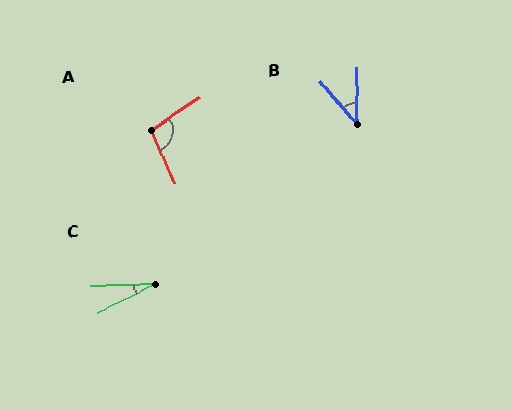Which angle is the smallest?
C, at approximately 25 degrees.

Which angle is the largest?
A, at approximately 100 degrees.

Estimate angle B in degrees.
Approximately 40 degrees.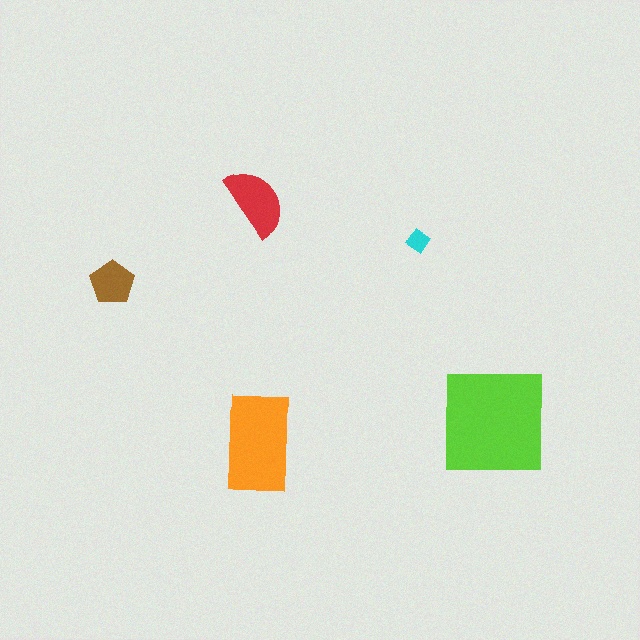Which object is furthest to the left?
The brown pentagon is leftmost.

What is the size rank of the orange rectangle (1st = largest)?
2nd.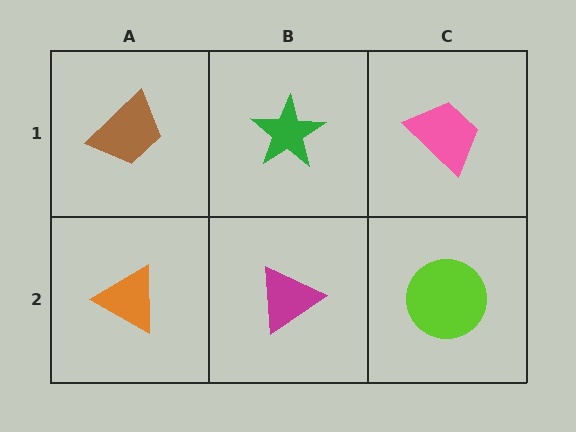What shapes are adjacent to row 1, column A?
An orange triangle (row 2, column A), a green star (row 1, column B).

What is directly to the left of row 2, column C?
A magenta triangle.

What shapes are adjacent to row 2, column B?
A green star (row 1, column B), an orange triangle (row 2, column A), a lime circle (row 2, column C).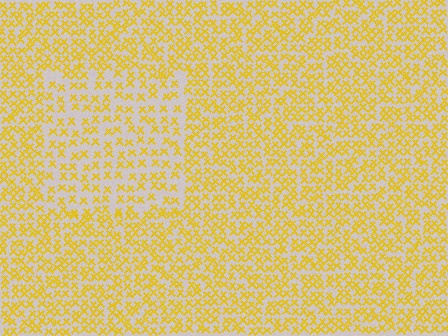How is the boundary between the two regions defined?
The boundary is defined by a change in element density (approximately 1.7x ratio). All elements are the same color, size, and shape.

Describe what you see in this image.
The image contains small yellow elements arranged at two different densities. A rectangle-shaped region is visible where the elements are less densely packed than the surrounding area.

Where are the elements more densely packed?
The elements are more densely packed outside the rectangle boundary.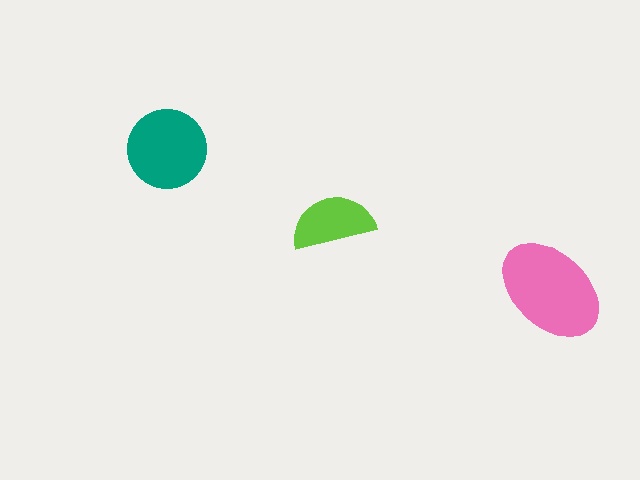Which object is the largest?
The pink ellipse.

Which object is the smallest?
The lime semicircle.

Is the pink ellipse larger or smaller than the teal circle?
Larger.